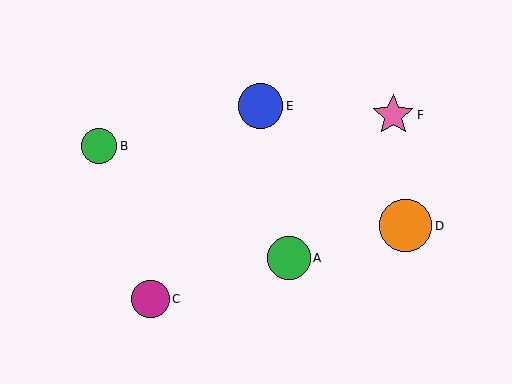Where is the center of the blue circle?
The center of the blue circle is at (260, 106).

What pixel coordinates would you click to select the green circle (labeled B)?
Click at (99, 146) to select the green circle B.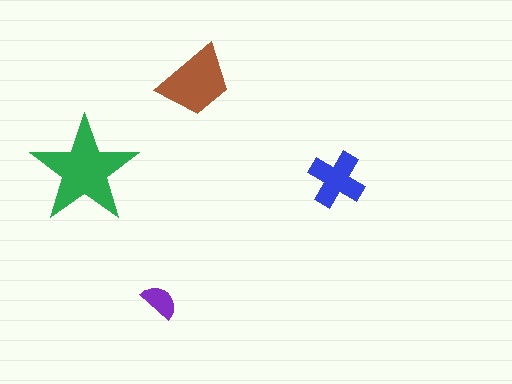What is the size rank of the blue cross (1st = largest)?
3rd.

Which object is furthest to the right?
The blue cross is rightmost.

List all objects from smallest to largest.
The purple semicircle, the blue cross, the brown trapezoid, the green star.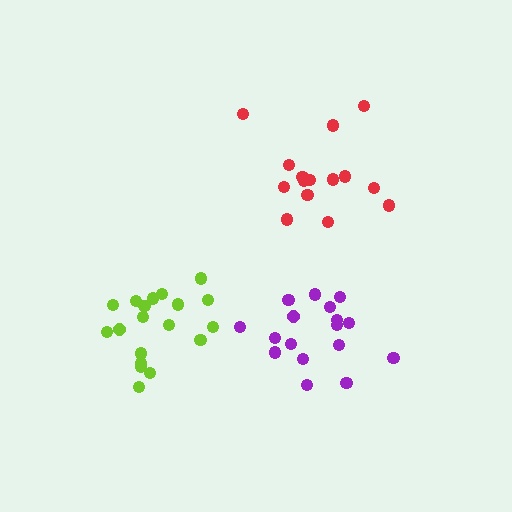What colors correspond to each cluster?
The clusters are colored: lime, purple, red.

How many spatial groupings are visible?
There are 3 spatial groupings.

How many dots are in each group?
Group 1: 19 dots, Group 2: 17 dots, Group 3: 15 dots (51 total).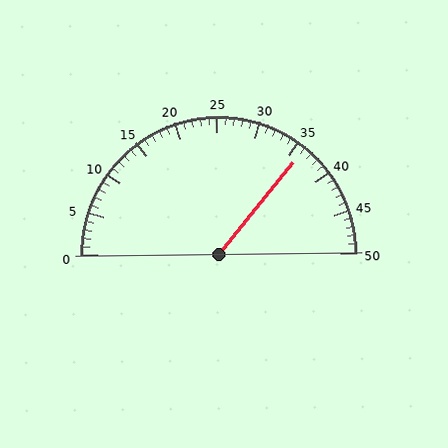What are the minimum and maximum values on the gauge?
The gauge ranges from 0 to 50.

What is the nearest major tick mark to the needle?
The nearest major tick mark is 35.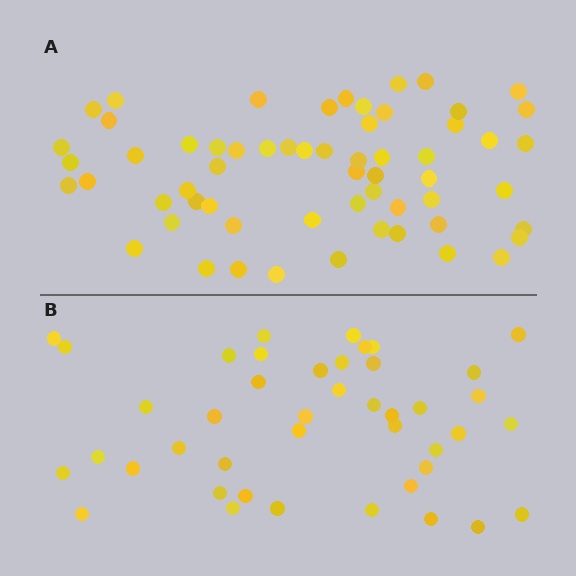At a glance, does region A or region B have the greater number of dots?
Region A (the top region) has more dots.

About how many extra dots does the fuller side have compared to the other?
Region A has approximately 15 more dots than region B.